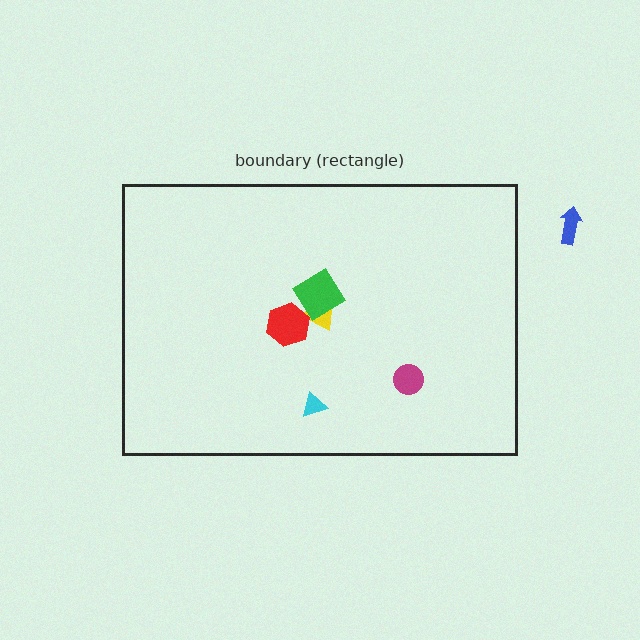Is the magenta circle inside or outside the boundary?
Inside.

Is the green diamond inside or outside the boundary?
Inside.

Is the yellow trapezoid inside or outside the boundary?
Inside.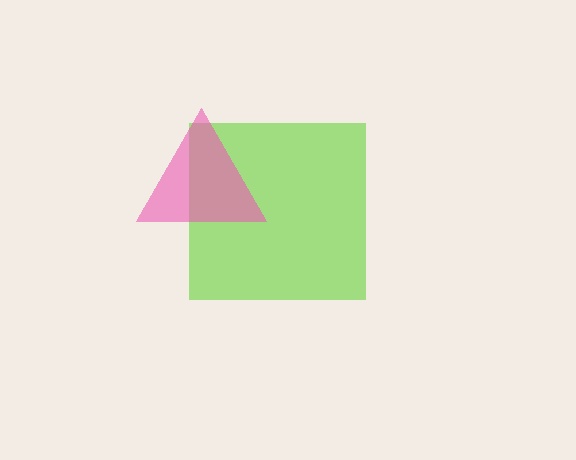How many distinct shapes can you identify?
There are 2 distinct shapes: a lime square, a pink triangle.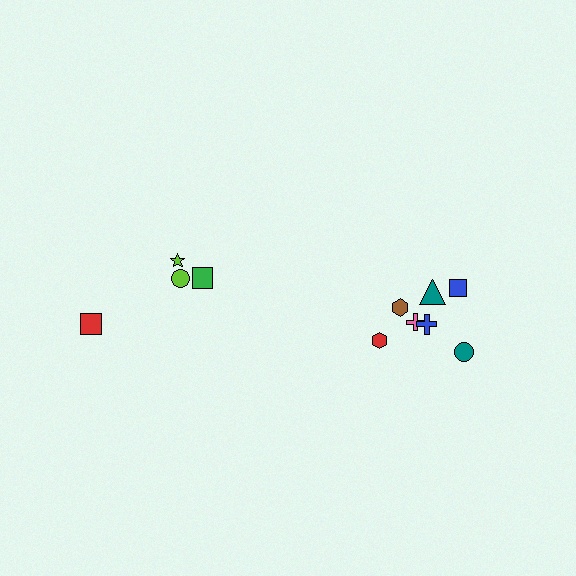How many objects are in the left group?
There are 4 objects.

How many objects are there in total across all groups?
There are 11 objects.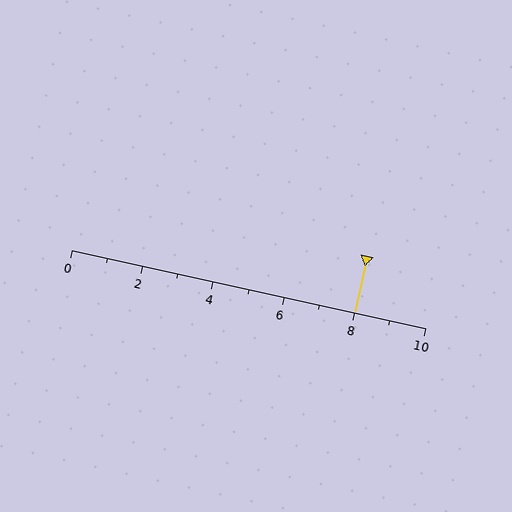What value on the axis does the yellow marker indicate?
The marker indicates approximately 8.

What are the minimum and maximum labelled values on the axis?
The axis runs from 0 to 10.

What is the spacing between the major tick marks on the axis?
The major ticks are spaced 2 apart.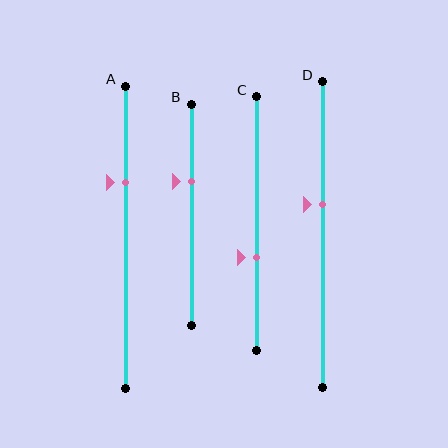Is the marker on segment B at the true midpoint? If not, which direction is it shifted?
No, the marker on segment B is shifted upward by about 15% of the segment length.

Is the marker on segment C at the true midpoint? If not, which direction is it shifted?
No, the marker on segment C is shifted downward by about 13% of the segment length.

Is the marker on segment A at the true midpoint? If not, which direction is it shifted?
No, the marker on segment A is shifted upward by about 18% of the segment length.